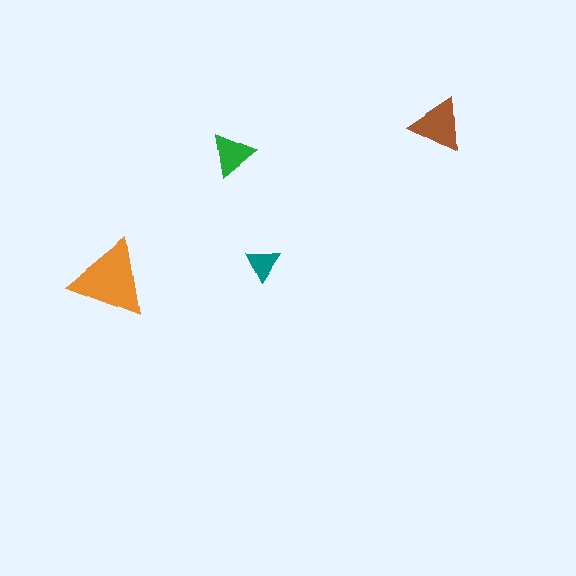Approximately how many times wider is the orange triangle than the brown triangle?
About 1.5 times wider.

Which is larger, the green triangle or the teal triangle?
The green one.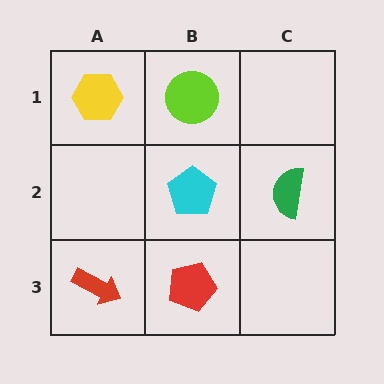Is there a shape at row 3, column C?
No, that cell is empty.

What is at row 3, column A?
A red arrow.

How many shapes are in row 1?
2 shapes.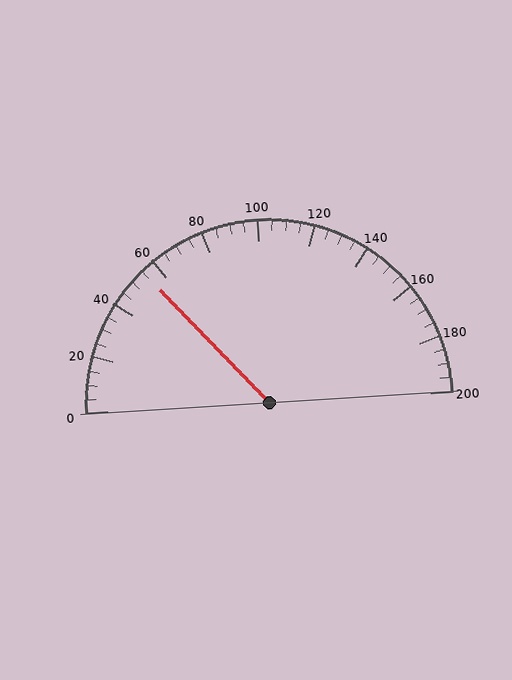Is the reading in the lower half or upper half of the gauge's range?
The reading is in the lower half of the range (0 to 200).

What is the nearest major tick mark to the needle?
The nearest major tick mark is 60.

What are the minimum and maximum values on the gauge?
The gauge ranges from 0 to 200.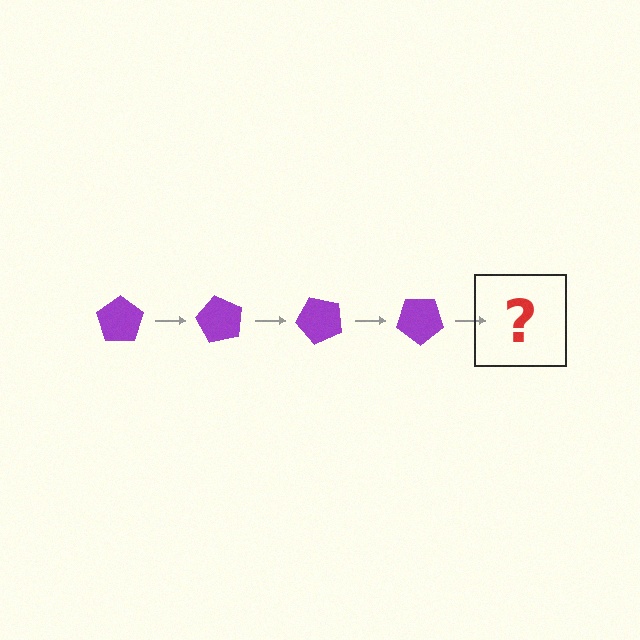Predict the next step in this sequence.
The next step is a purple pentagon rotated 240 degrees.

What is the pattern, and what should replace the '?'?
The pattern is that the pentagon rotates 60 degrees each step. The '?' should be a purple pentagon rotated 240 degrees.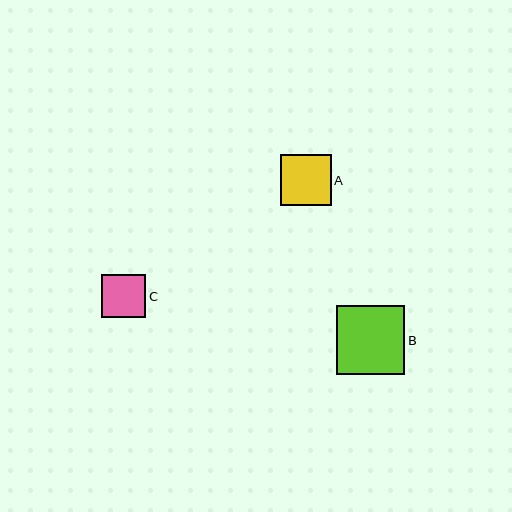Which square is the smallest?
Square C is the smallest with a size of approximately 44 pixels.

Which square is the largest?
Square B is the largest with a size of approximately 68 pixels.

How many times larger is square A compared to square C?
Square A is approximately 1.2 times the size of square C.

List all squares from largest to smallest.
From largest to smallest: B, A, C.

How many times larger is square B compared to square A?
Square B is approximately 1.3 times the size of square A.